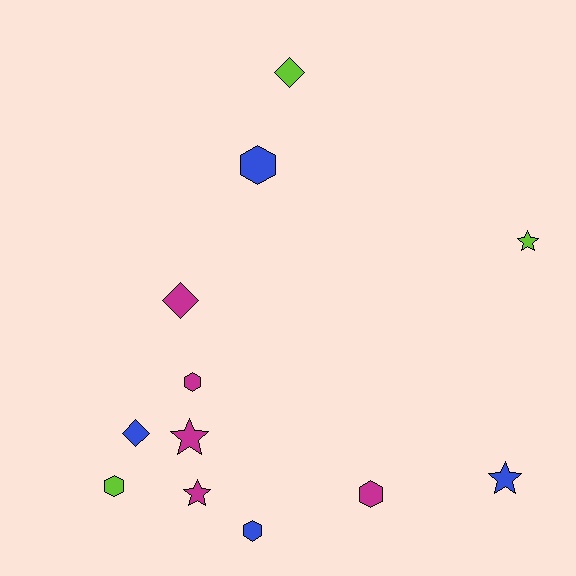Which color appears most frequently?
Magenta, with 5 objects.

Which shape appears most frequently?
Hexagon, with 5 objects.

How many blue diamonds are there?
There is 1 blue diamond.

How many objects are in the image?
There are 12 objects.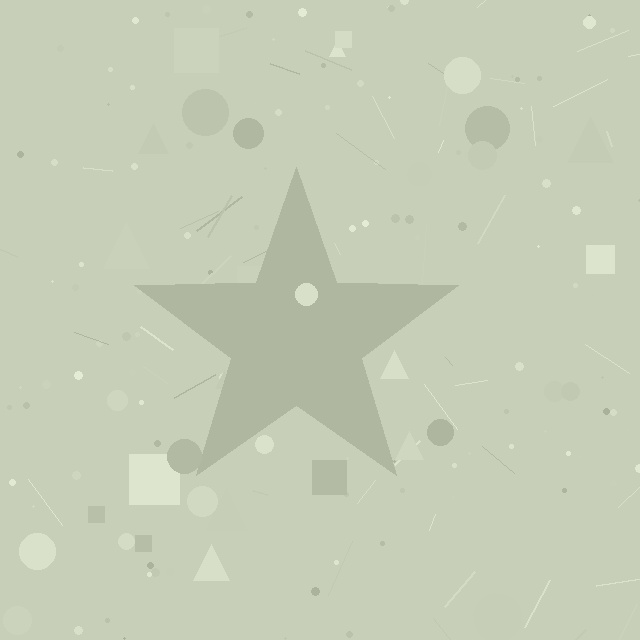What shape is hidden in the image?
A star is hidden in the image.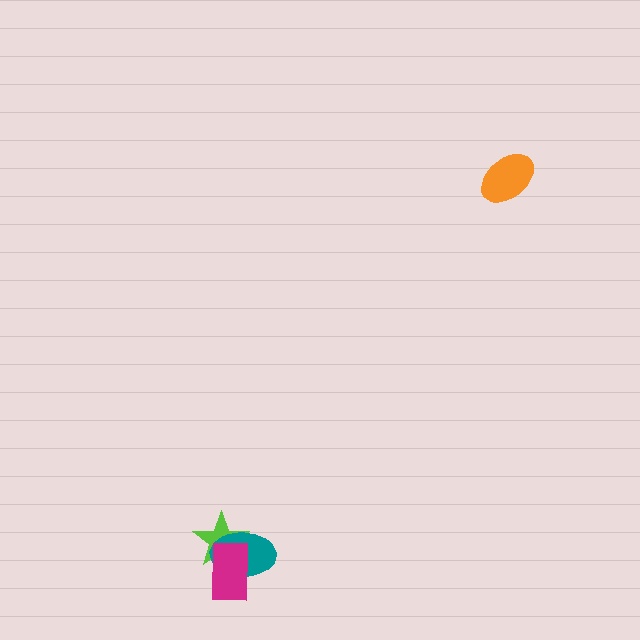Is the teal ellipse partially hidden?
Yes, it is partially covered by another shape.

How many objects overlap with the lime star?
2 objects overlap with the lime star.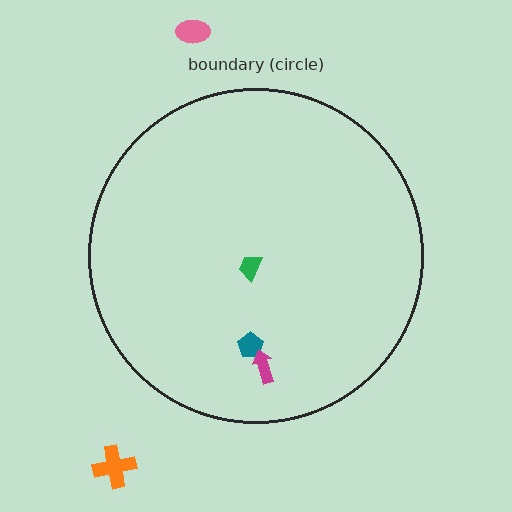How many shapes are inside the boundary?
3 inside, 2 outside.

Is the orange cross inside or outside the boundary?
Outside.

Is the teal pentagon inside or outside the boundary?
Inside.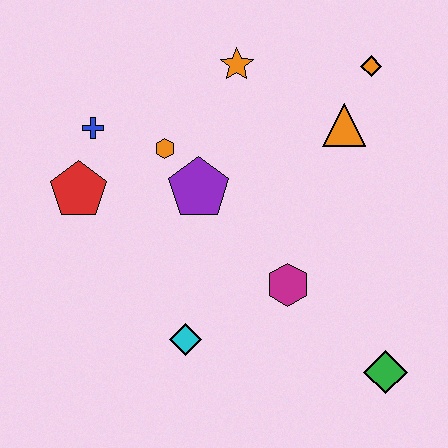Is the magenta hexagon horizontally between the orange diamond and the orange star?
Yes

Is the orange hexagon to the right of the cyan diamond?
No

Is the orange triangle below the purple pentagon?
No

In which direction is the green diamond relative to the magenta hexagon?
The green diamond is to the right of the magenta hexagon.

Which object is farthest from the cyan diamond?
The orange diamond is farthest from the cyan diamond.